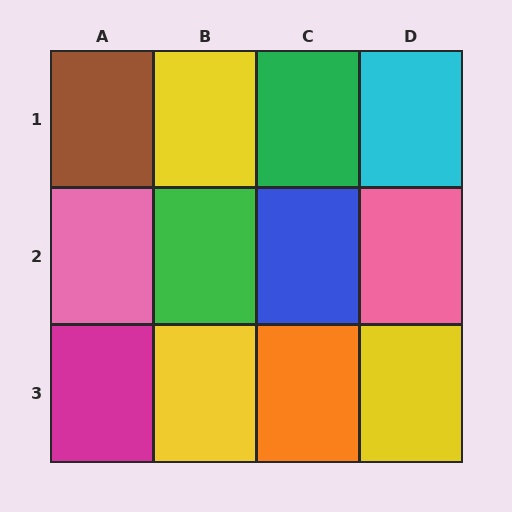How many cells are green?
2 cells are green.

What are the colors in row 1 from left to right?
Brown, yellow, green, cyan.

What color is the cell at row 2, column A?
Pink.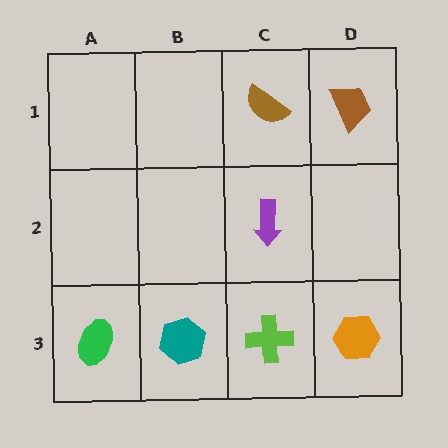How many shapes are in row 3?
4 shapes.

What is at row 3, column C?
A lime cross.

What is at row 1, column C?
A brown semicircle.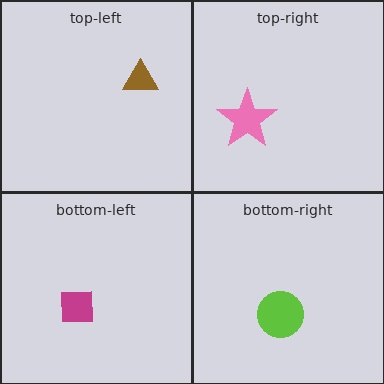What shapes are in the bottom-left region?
The magenta square.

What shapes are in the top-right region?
The pink star.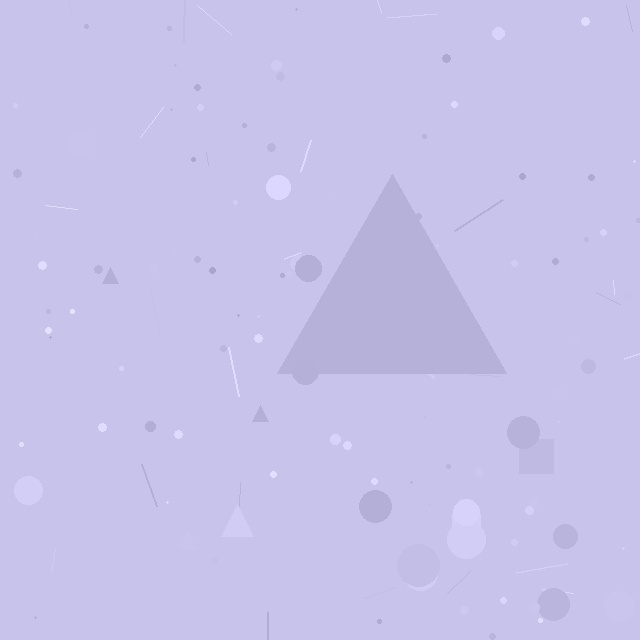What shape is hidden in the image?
A triangle is hidden in the image.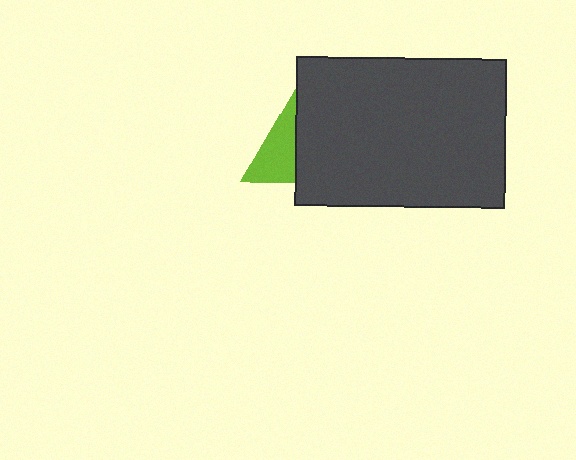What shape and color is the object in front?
The object in front is a dark gray rectangle.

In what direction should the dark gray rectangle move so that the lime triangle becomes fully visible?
The dark gray rectangle should move right. That is the shortest direction to clear the overlap and leave the lime triangle fully visible.